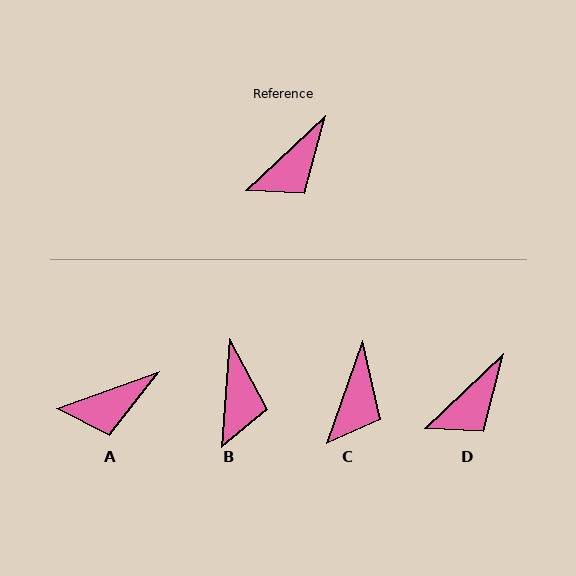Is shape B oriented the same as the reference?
No, it is off by about 43 degrees.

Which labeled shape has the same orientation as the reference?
D.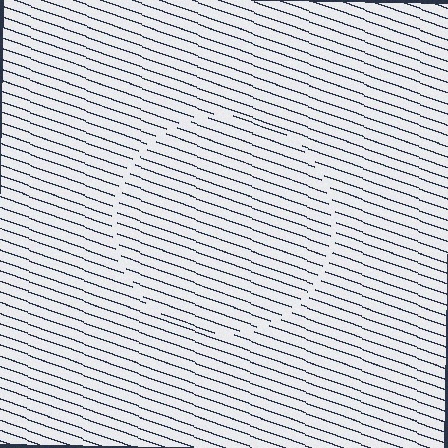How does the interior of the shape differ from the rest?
The interior of the shape contains the same grating, shifted by half a period — the contour is defined by the phase discontinuity where line-ends from the inner and outer gratings abut.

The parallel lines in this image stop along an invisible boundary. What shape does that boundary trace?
An illusory circle. The interior of the shape contains the same grating, shifted by half a period — the contour is defined by the phase discontinuity where line-ends from the inner and outer gratings abut.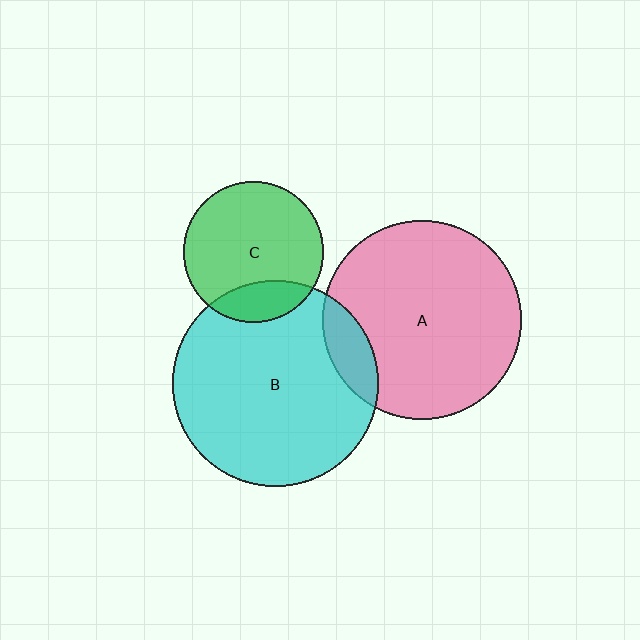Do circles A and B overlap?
Yes.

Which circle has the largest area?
Circle B (cyan).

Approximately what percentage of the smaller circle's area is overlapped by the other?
Approximately 10%.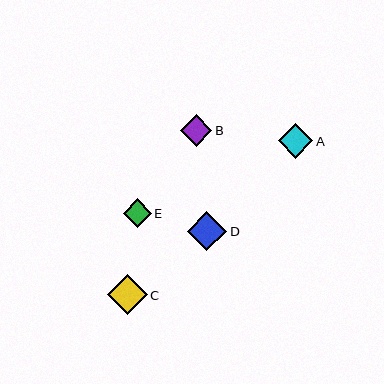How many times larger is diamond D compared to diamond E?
Diamond D is approximately 1.4 times the size of diamond E.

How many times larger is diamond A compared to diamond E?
Diamond A is approximately 1.2 times the size of diamond E.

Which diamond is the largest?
Diamond D is the largest with a size of approximately 39 pixels.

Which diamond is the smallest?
Diamond E is the smallest with a size of approximately 28 pixels.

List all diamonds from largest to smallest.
From largest to smallest: D, C, A, B, E.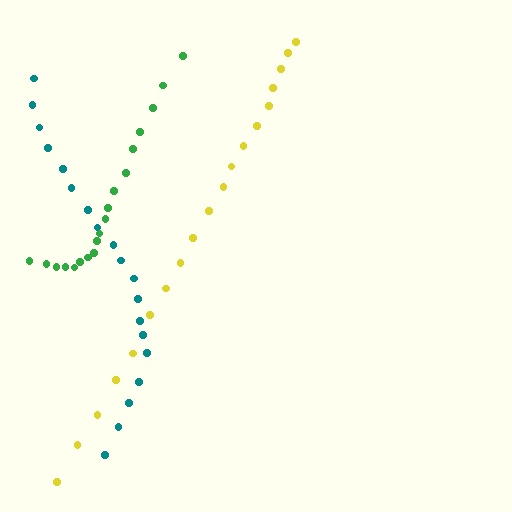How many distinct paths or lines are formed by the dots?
There are 3 distinct paths.